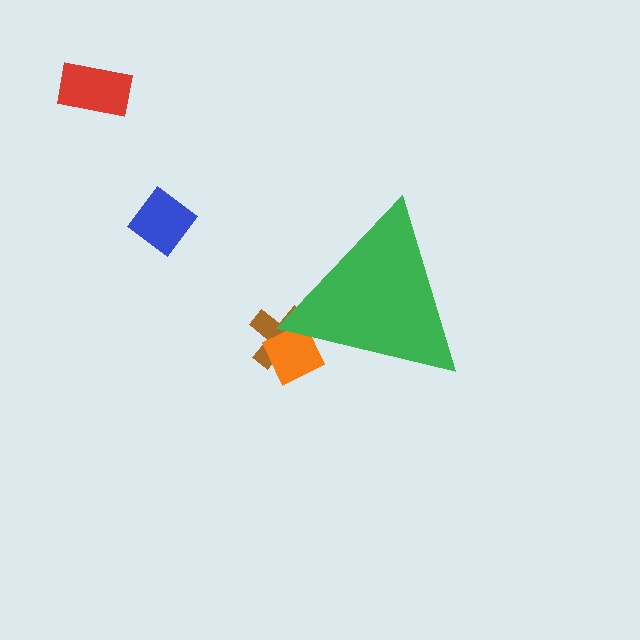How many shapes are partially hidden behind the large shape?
2 shapes are partially hidden.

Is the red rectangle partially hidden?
No, the red rectangle is fully visible.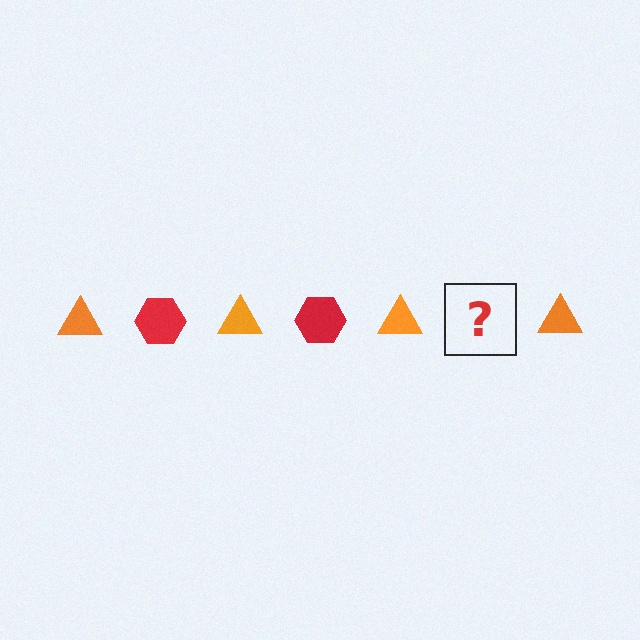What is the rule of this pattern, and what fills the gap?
The rule is that the pattern alternates between orange triangle and red hexagon. The gap should be filled with a red hexagon.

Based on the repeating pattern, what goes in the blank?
The blank should be a red hexagon.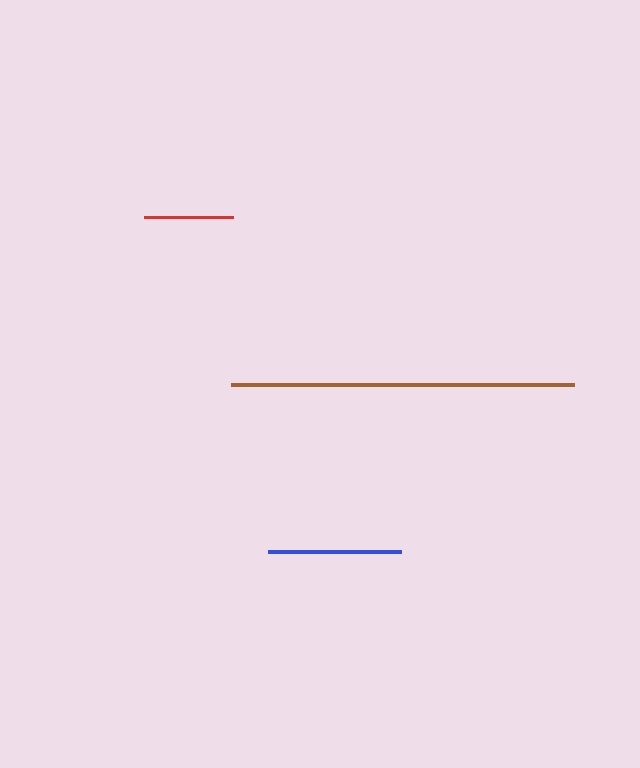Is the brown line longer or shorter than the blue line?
The brown line is longer than the blue line.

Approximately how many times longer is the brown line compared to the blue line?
The brown line is approximately 2.6 times the length of the blue line.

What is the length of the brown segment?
The brown segment is approximately 342 pixels long.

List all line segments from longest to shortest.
From longest to shortest: brown, blue, red.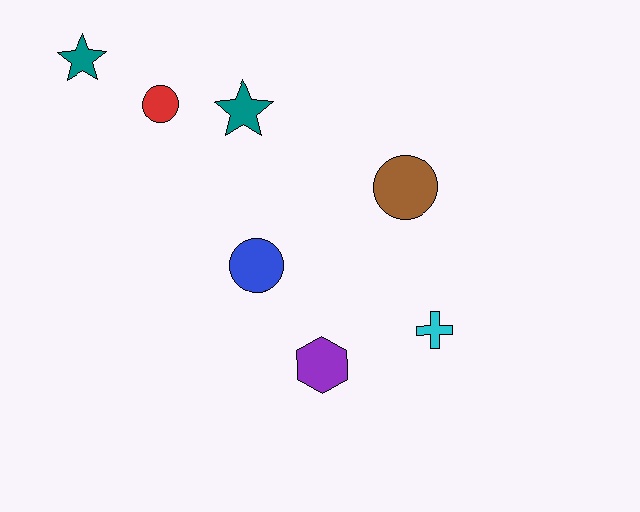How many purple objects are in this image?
There is 1 purple object.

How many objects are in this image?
There are 7 objects.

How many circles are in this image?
There are 3 circles.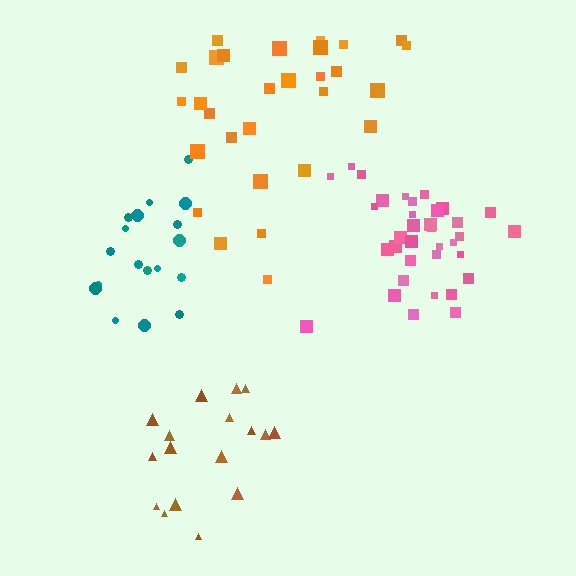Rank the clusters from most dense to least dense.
pink, teal, brown, orange.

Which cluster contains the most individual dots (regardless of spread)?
Pink (35).